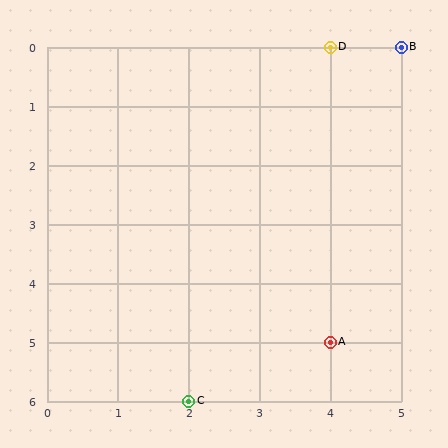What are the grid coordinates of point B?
Point B is at grid coordinates (5, 0).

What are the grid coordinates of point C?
Point C is at grid coordinates (2, 6).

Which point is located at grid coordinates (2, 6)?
Point C is at (2, 6).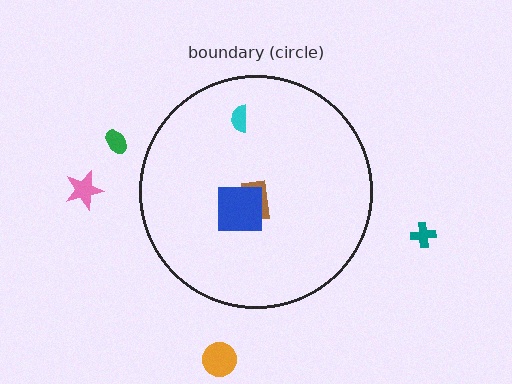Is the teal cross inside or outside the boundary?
Outside.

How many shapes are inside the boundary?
3 inside, 4 outside.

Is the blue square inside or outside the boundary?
Inside.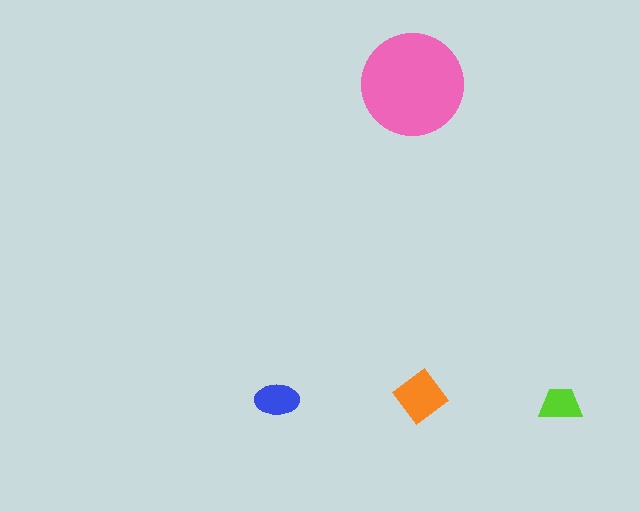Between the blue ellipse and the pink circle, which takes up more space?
The pink circle.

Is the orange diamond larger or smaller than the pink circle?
Smaller.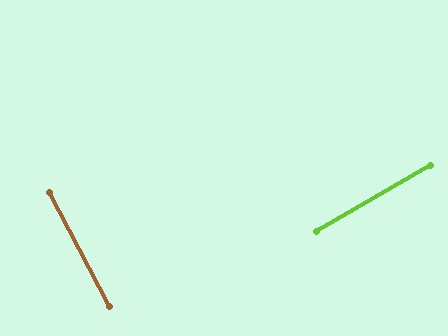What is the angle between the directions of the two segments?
Approximately 88 degrees.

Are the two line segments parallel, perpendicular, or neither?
Perpendicular — they meet at approximately 88°.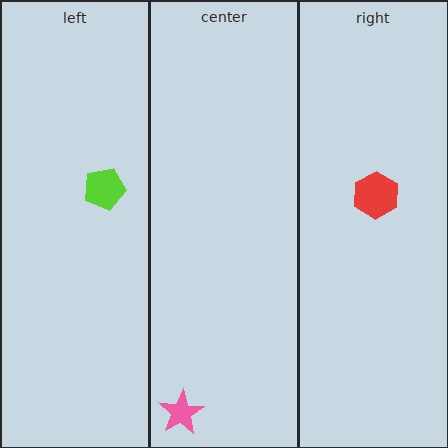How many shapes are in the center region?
1.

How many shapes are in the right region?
1.